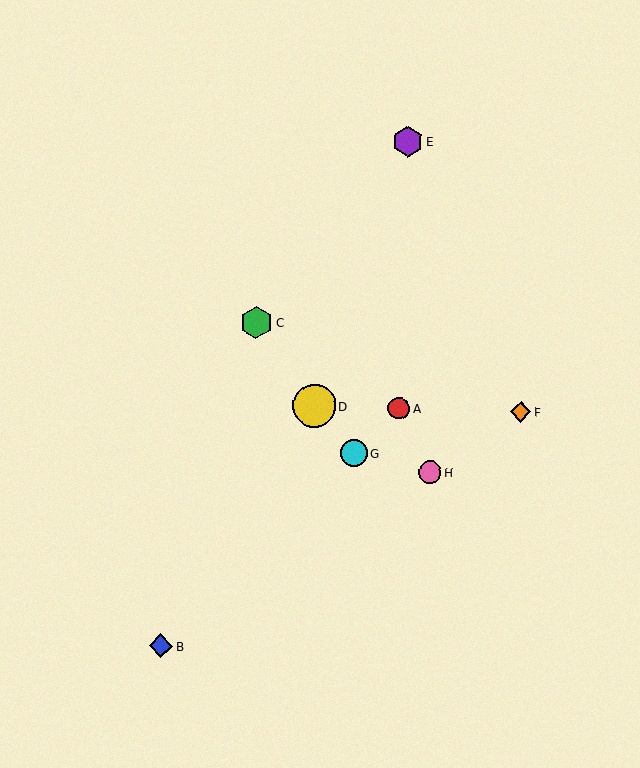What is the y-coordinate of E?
Object E is at y≈141.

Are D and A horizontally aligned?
Yes, both are at y≈406.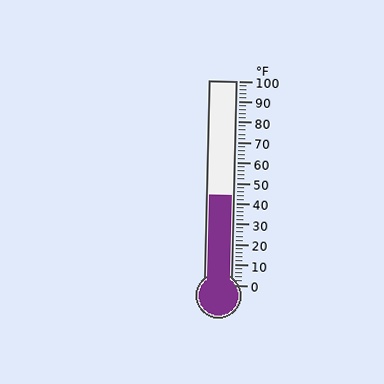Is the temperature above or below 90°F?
The temperature is below 90°F.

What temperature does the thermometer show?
The thermometer shows approximately 44°F.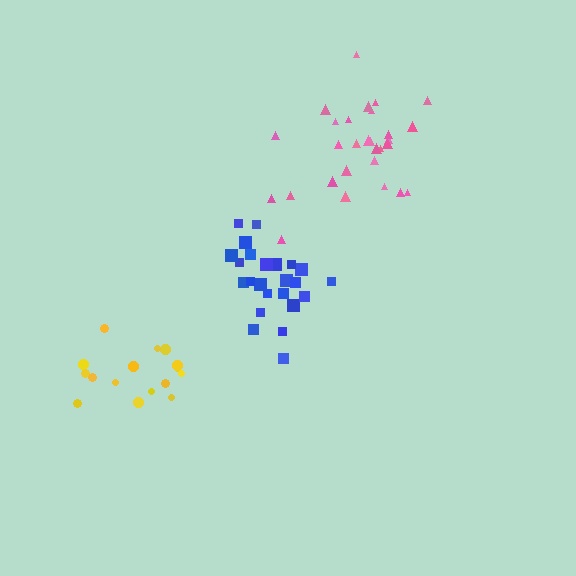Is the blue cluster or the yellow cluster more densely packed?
Blue.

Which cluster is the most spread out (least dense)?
Pink.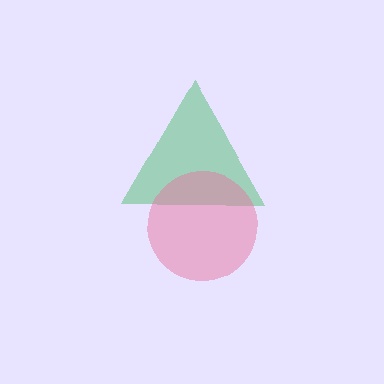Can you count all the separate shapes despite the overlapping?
Yes, there are 2 separate shapes.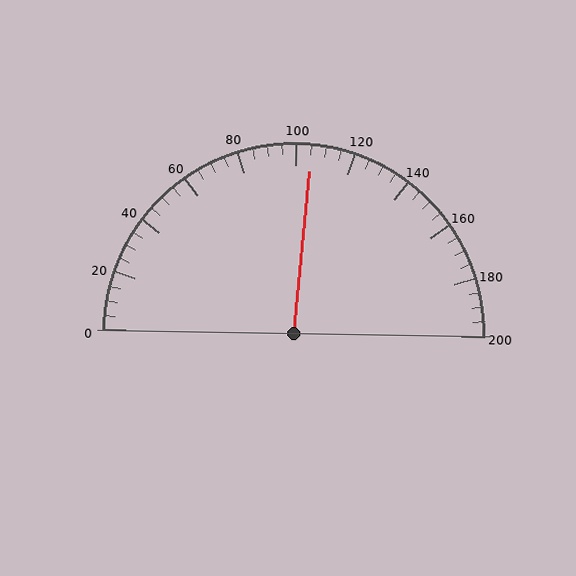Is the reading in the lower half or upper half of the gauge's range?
The reading is in the upper half of the range (0 to 200).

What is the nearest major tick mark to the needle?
The nearest major tick mark is 100.